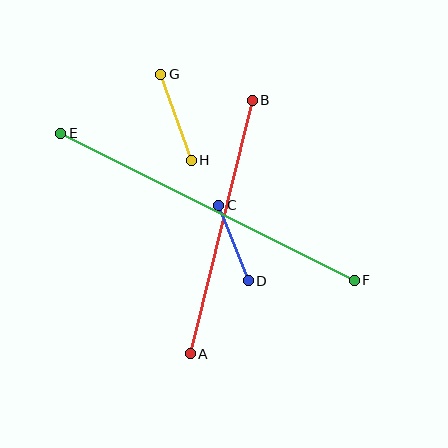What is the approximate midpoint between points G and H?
The midpoint is at approximately (176, 117) pixels.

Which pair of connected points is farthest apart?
Points E and F are farthest apart.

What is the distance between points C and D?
The distance is approximately 81 pixels.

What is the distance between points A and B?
The distance is approximately 261 pixels.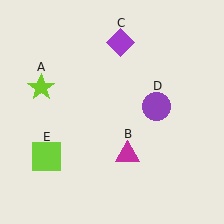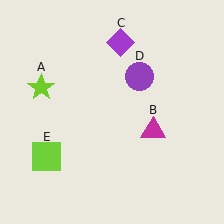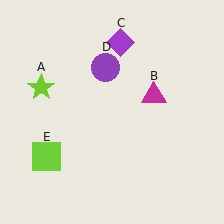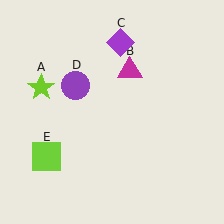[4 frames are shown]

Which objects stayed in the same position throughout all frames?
Lime star (object A) and purple diamond (object C) and lime square (object E) remained stationary.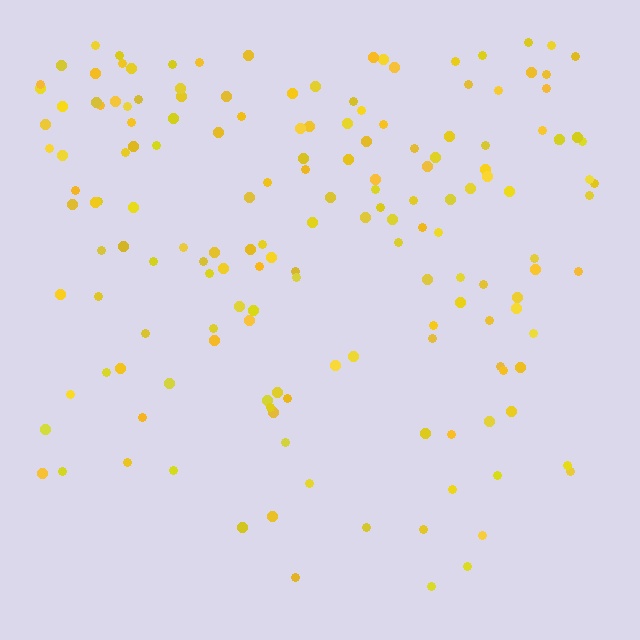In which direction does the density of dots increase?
From bottom to top, with the top side densest.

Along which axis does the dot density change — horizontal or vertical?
Vertical.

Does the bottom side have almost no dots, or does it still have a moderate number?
Still a moderate number, just noticeably fewer than the top.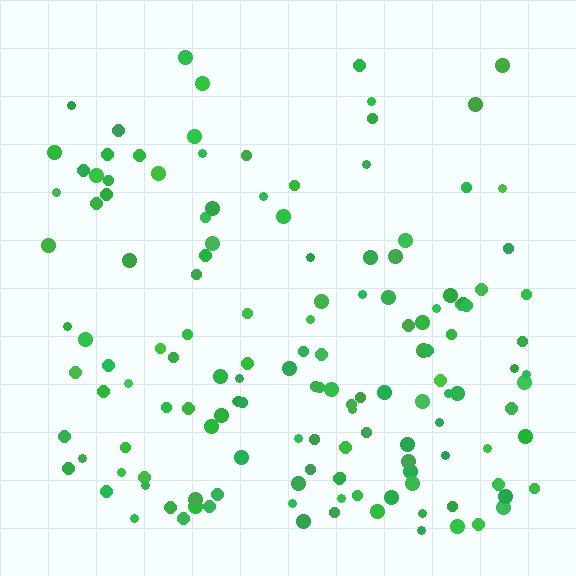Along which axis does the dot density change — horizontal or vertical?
Vertical.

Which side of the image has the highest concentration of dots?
The bottom.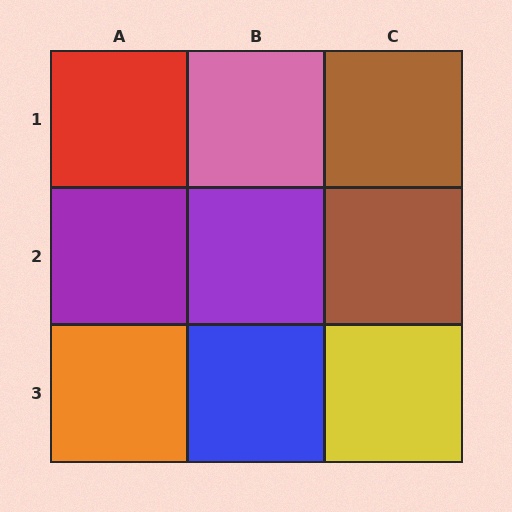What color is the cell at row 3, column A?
Orange.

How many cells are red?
1 cell is red.